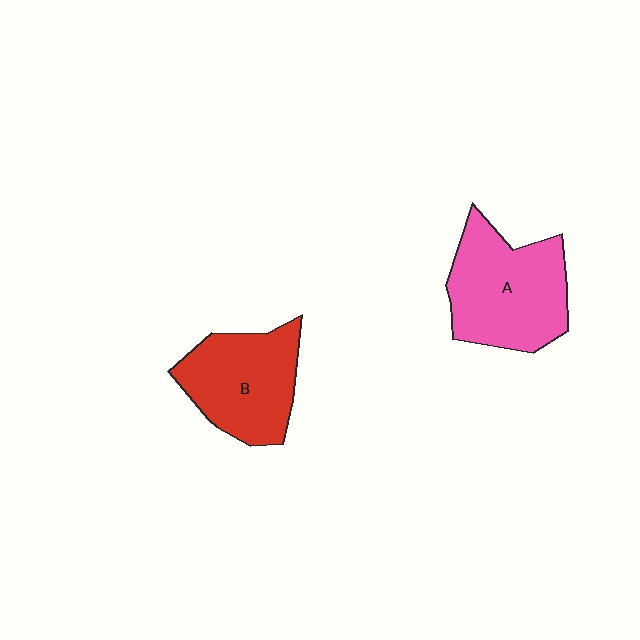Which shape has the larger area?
Shape A (pink).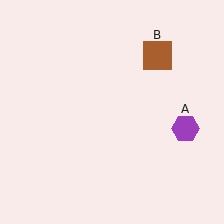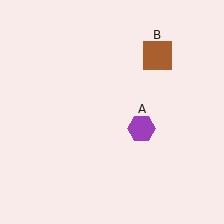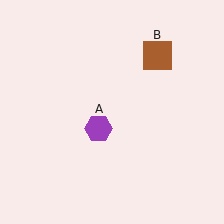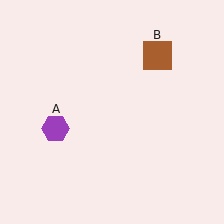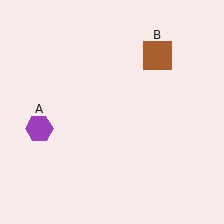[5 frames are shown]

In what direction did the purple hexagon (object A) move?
The purple hexagon (object A) moved left.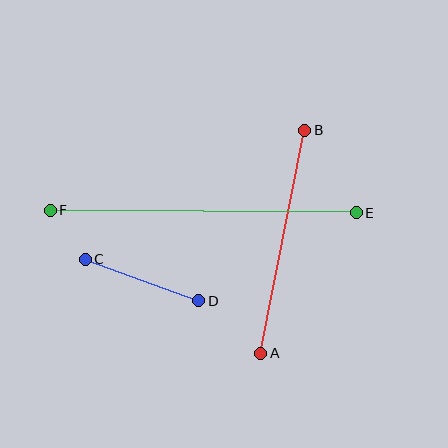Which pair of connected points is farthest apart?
Points E and F are farthest apart.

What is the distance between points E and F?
The distance is approximately 306 pixels.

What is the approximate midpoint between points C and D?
The midpoint is at approximately (142, 280) pixels.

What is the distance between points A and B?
The distance is approximately 227 pixels.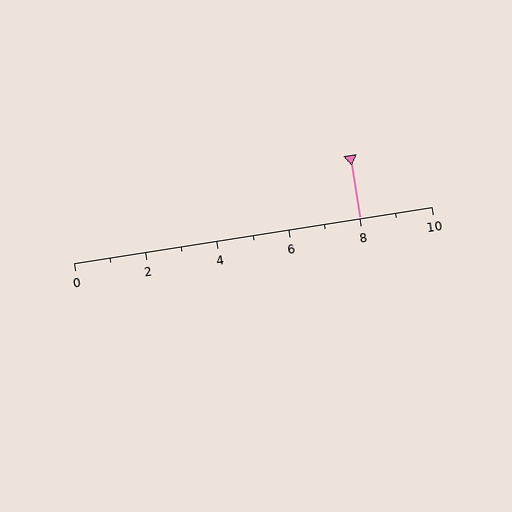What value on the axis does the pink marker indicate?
The marker indicates approximately 8.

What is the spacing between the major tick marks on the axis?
The major ticks are spaced 2 apart.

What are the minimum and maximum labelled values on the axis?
The axis runs from 0 to 10.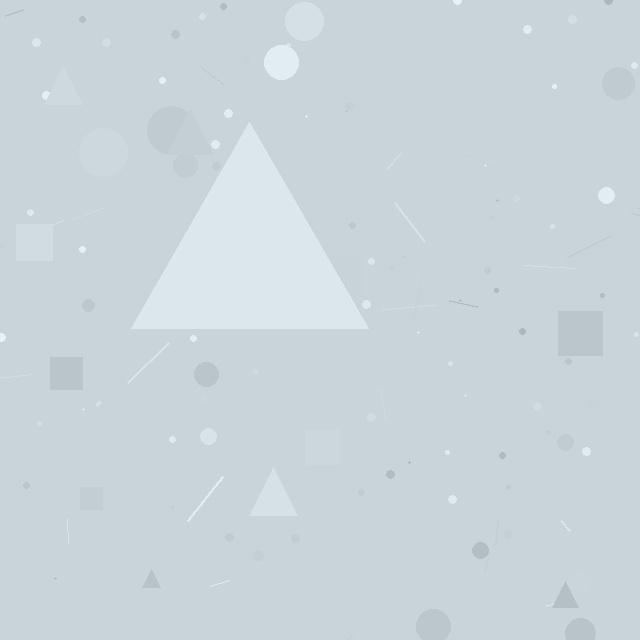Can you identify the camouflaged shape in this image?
The camouflaged shape is a triangle.